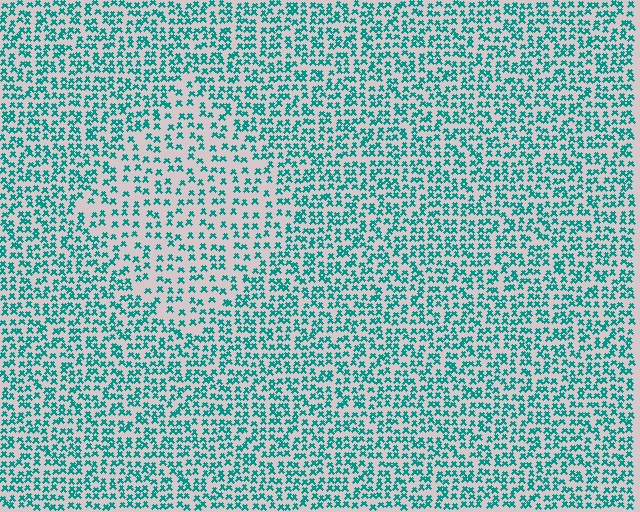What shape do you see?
I see a diamond.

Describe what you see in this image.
The image contains small teal elements arranged at two different densities. A diamond-shaped region is visible where the elements are less densely packed than the surrounding area.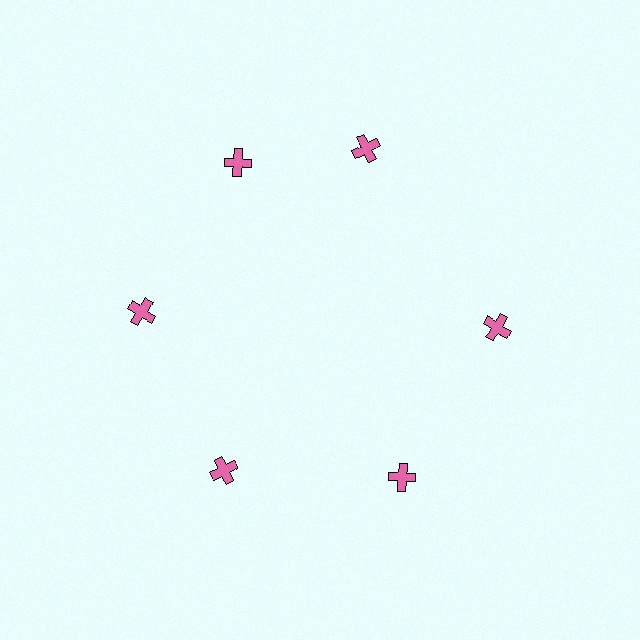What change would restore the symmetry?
The symmetry would be restored by rotating it back into even spacing with its neighbors so that all 6 crosses sit at equal angles and equal distance from the center.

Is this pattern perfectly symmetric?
No. The 6 pink crosses are arranged in a ring, but one element near the 1 o'clock position is rotated out of alignment along the ring, breaking the 6-fold rotational symmetry.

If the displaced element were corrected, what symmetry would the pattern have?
It would have 6-fold rotational symmetry — the pattern would map onto itself every 60 degrees.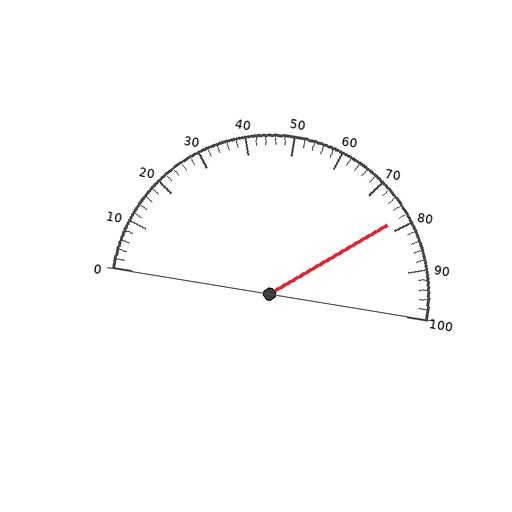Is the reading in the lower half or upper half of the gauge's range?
The reading is in the upper half of the range (0 to 100).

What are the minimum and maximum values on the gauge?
The gauge ranges from 0 to 100.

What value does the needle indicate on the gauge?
The needle indicates approximately 78.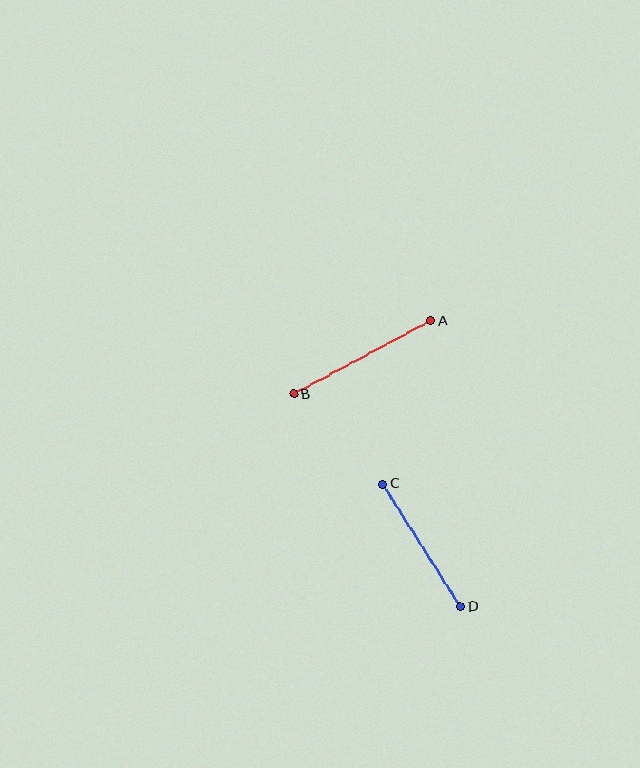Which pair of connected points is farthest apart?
Points A and B are farthest apart.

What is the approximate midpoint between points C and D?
The midpoint is at approximately (422, 546) pixels.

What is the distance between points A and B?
The distance is approximately 155 pixels.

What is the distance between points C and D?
The distance is approximately 145 pixels.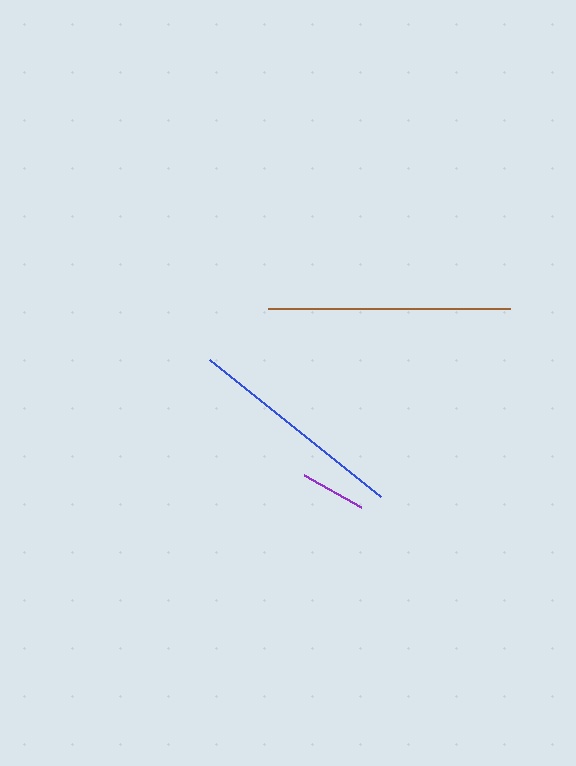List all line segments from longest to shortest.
From longest to shortest: brown, blue, purple.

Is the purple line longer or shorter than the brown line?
The brown line is longer than the purple line.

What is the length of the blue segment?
The blue segment is approximately 219 pixels long.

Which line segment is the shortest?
The purple line is the shortest at approximately 65 pixels.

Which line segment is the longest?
The brown line is the longest at approximately 242 pixels.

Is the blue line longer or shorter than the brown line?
The brown line is longer than the blue line.